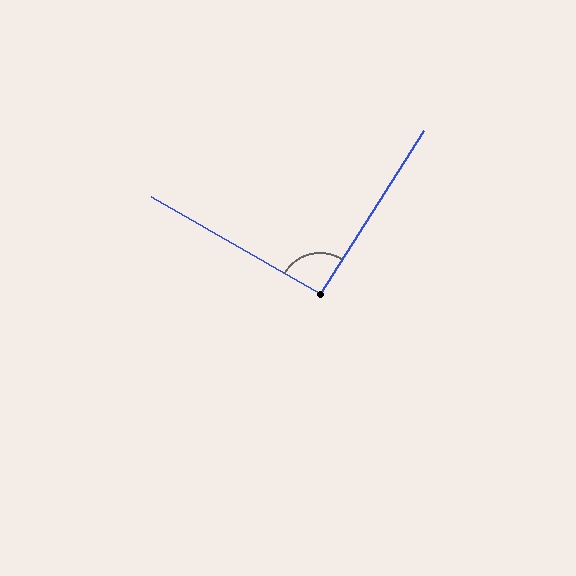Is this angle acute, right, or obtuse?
It is approximately a right angle.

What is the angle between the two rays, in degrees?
Approximately 93 degrees.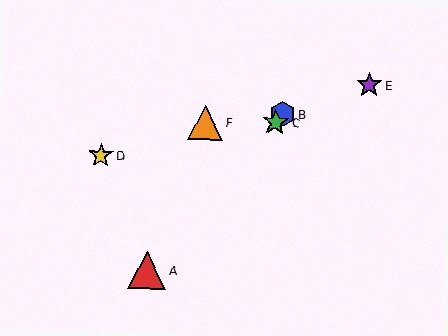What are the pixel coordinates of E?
Object E is at (369, 85).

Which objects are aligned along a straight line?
Objects A, B, C are aligned along a straight line.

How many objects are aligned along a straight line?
3 objects (A, B, C) are aligned along a straight line.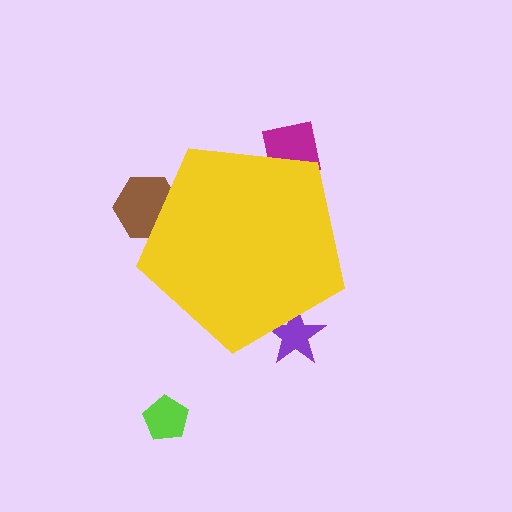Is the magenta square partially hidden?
Yes, the magenta square is partially hidden behind the yellow pentagon.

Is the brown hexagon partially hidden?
Yes, the brown hexagon is partially hidden behind the yellow pentagon.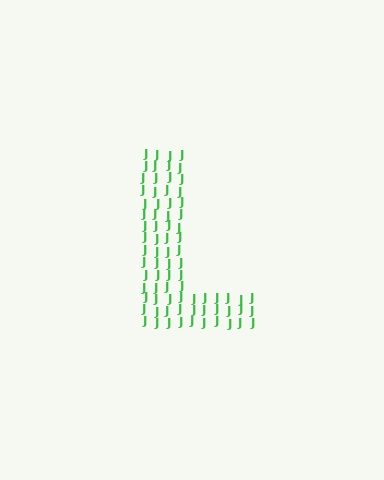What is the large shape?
The large shape is the letter L.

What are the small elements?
The small elements are letter J's.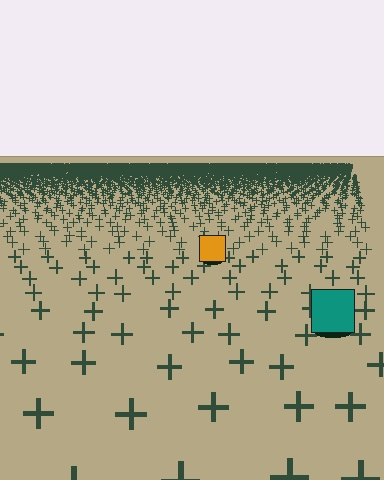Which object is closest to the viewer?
The teal square is closest. The texture marks near it are larger and more spread out.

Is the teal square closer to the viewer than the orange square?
Yes. The teal square is closer — you can tell from the texture gradient: the ground texture is coarser near it.